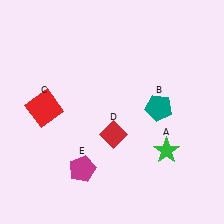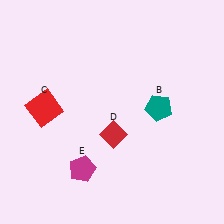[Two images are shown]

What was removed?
The green star (A) was removed in Image 2.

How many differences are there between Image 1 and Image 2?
There is 1 difference between the two images.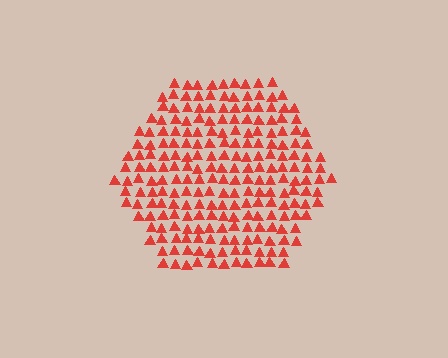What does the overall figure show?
The overall figure shows a hexagon.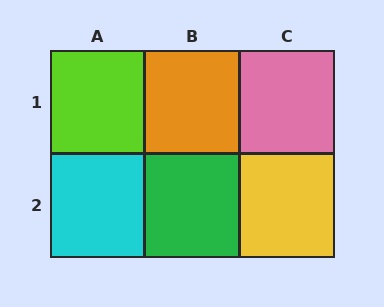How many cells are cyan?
1 cell is cyan.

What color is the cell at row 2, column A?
Cyan.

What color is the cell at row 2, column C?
Yellow.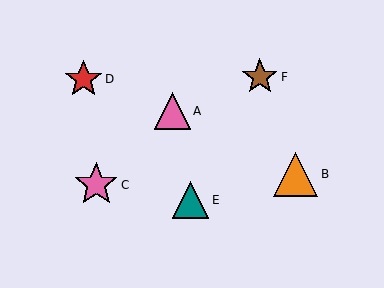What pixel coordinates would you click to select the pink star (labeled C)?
Click at (96, 185) to select the pink star C.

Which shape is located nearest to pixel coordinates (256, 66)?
The brown star (labeled F) at (260, 77) is nearest to that location.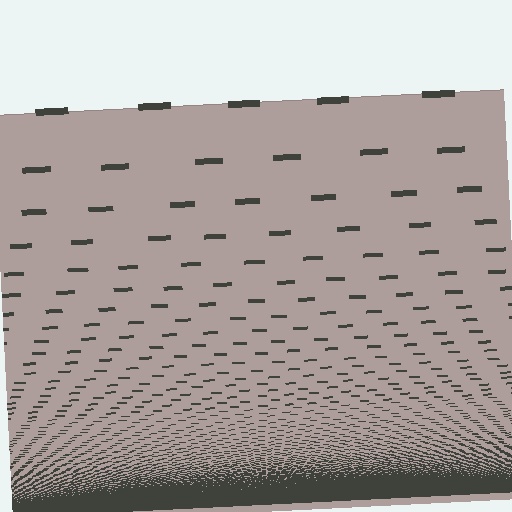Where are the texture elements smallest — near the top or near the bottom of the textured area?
Near the bottom.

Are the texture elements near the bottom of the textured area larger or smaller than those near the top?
Smaller. The gradient is inverted — elements near the bottom are smaller and denser.